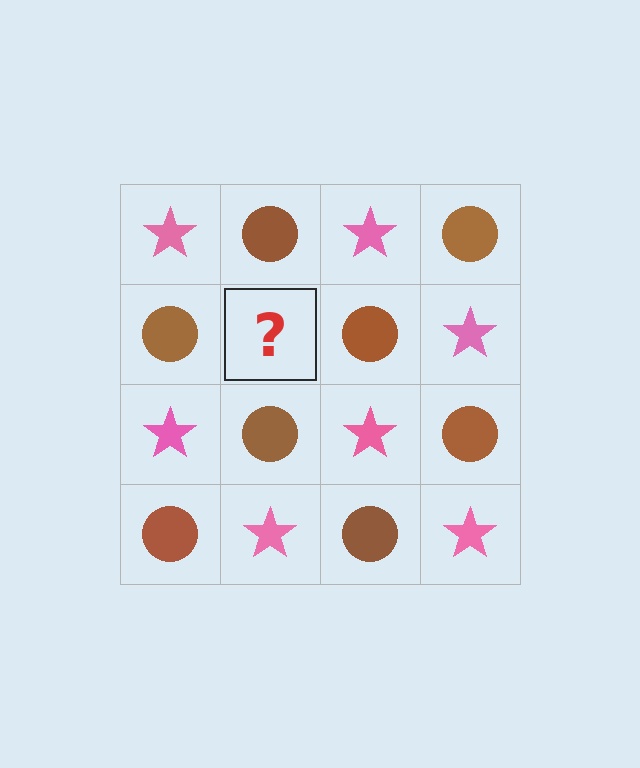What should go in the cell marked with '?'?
The missing cell should contain a pink star.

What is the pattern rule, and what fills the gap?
The rule is that it alternates pink star and brown circle in a checkerboard pattern. The gap should be filled with a pink star.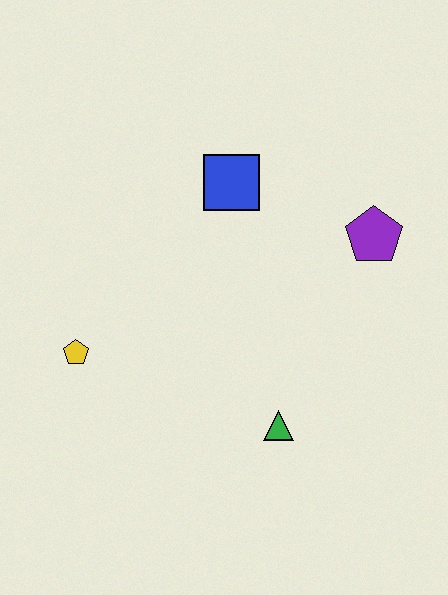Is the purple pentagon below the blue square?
Yes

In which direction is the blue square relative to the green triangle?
The blue square is above the green triangle.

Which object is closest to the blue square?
The purple pentagon is closest to the blue square.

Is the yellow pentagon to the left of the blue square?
Yes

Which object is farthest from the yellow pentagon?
The purple pentagon is farthest from the yellow pentagon.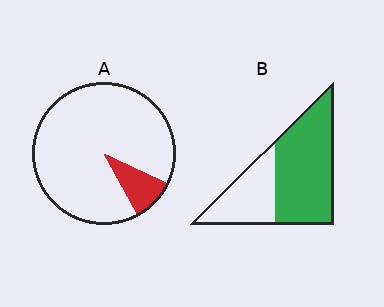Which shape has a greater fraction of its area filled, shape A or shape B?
Shape B.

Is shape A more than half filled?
No.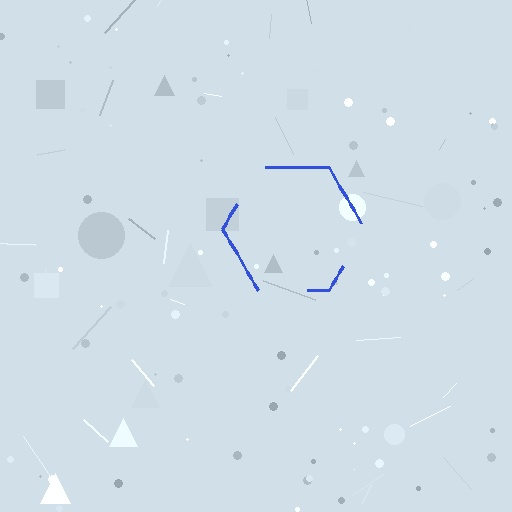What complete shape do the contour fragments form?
The contour fragments form a hexagon.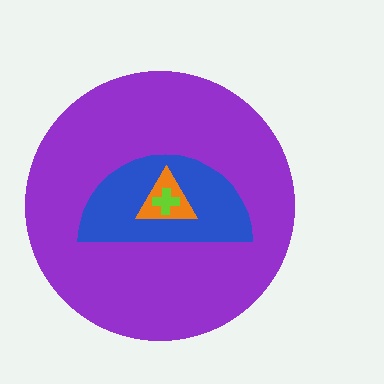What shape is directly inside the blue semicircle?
The orange triangle.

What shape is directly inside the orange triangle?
The lime cross.